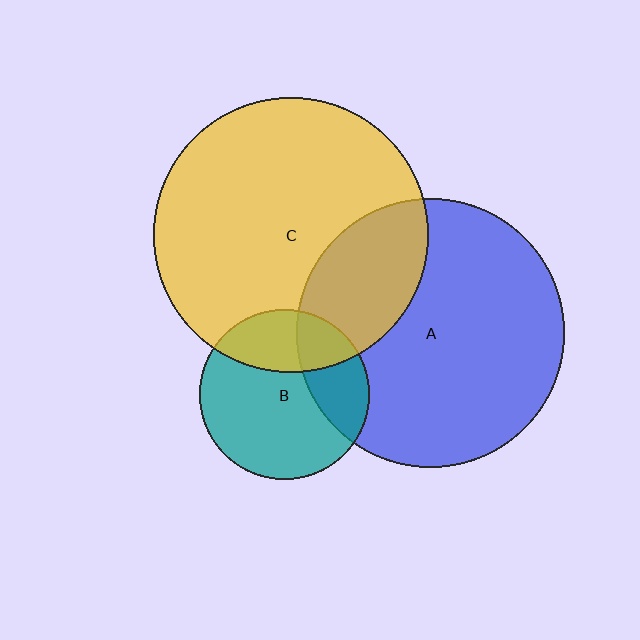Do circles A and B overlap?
Yes.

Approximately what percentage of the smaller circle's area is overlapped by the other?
Approximately 25%.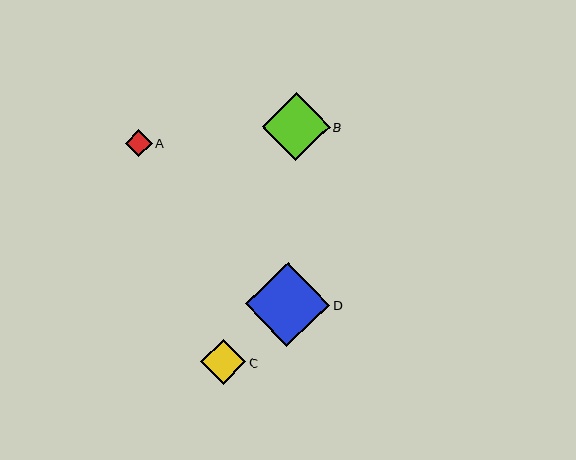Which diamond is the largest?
Diamond D is the largest with a size of approximately 84 pixels.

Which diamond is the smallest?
Diamond A is the smallest with a size of approximately 27 pixels.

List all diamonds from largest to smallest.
From largest to smallest: D, B, C, A.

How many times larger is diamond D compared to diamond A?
Diamond D is approximately 3.1 times the size of diamond A.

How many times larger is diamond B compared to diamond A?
Diamond B is approximately 2.5 times the size of diamond A.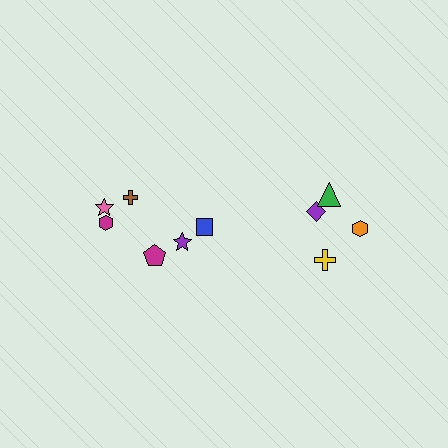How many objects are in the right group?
There are 4 objects.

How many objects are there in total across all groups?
There are 10 objects.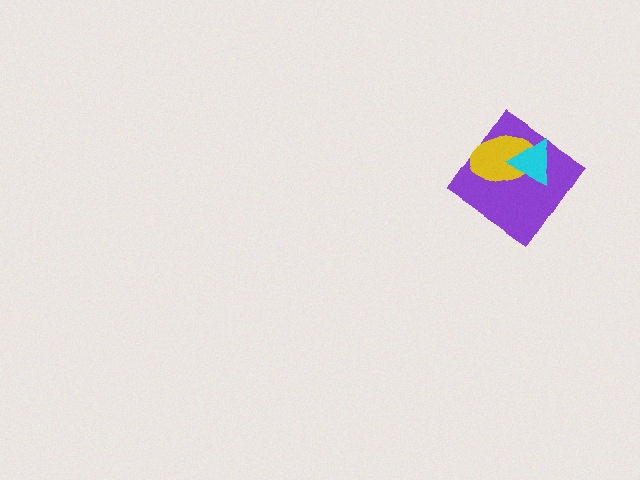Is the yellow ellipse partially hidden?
Yes, it is partially covered by another shape.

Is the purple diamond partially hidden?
Yes, it is partially covered by another shape.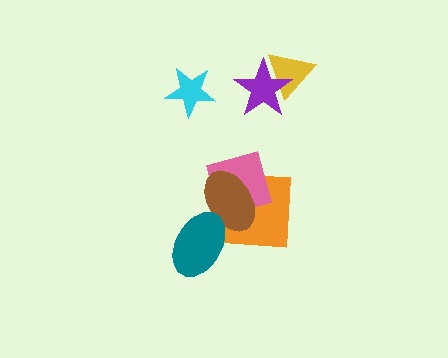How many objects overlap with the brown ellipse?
3 objects overlap with the brown ellipse.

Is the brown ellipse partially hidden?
Yes, it is partially covered by another shape.